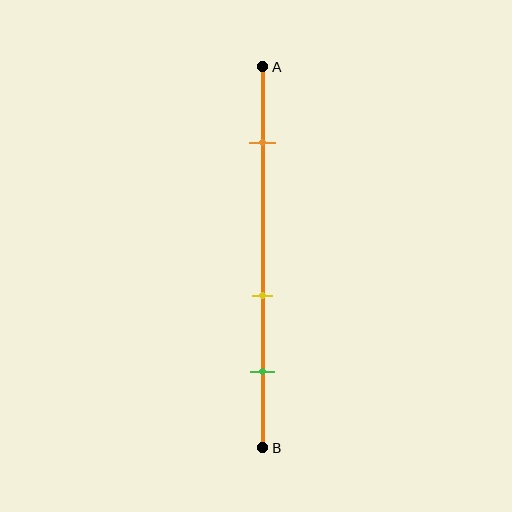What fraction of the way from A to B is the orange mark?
The orange mark is approximately 20% (0.2) of the way from A to B.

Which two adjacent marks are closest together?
The yellow and green marks are the closest adjacent pair.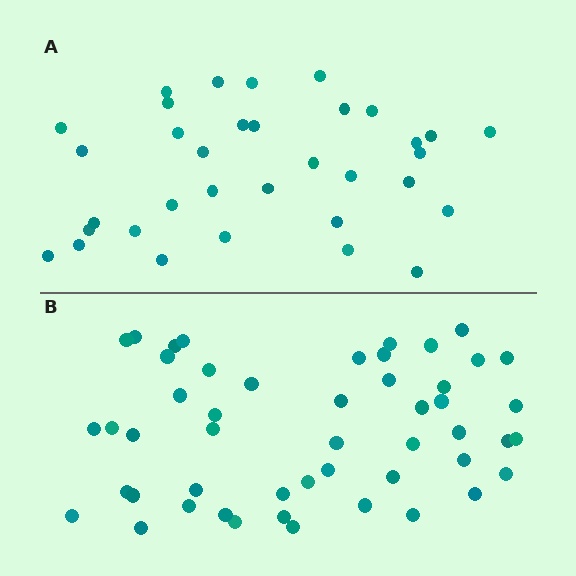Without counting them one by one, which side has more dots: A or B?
Region B (the bottom region) has more dots.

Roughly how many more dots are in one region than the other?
Region B has approximately 15 more dots than region A.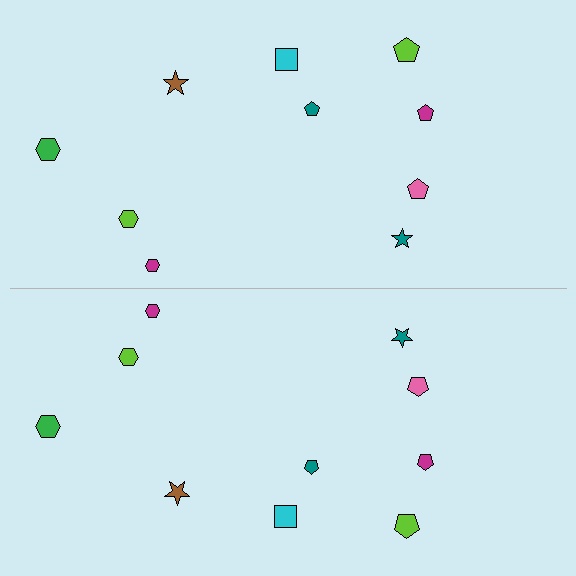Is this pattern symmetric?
Yes, this pattern has bilateral (reflection) symmetry.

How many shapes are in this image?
There are 20 shapes in this image.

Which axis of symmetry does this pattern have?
The pattern has a horizontal axis of symmetry running through the center of the image.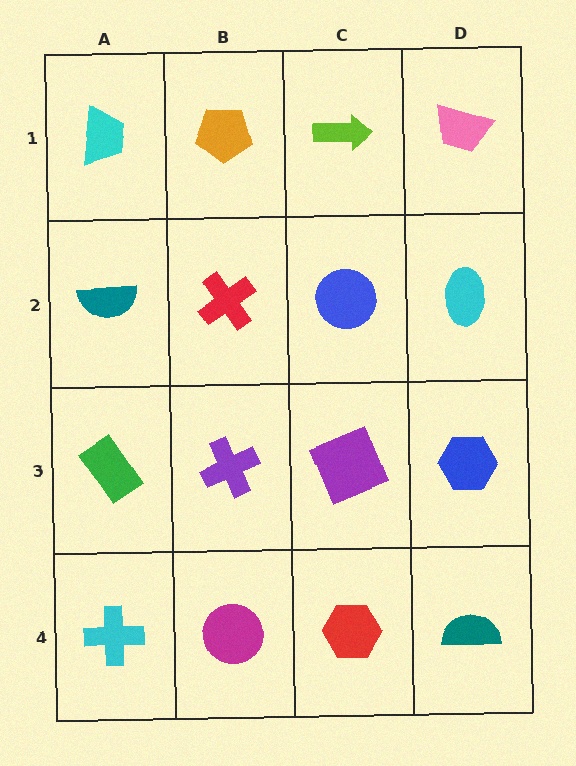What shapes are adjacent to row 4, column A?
A green rectangle (row 3, column A), a magenta circle (row 4, column B).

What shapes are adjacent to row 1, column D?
A cyan ellipse (row 2, column D), a lime arrow (row 1, column C).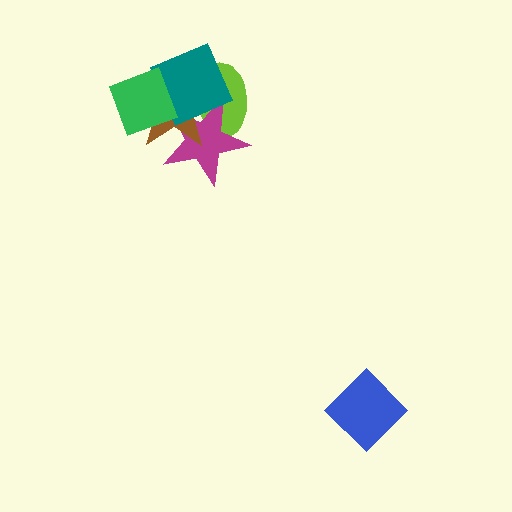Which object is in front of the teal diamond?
The green diamond is in front of the teal diamond.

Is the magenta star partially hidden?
Yes, it is partially covered by another shape.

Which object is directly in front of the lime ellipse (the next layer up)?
The magenta star is directly in front of the lime ellipse.